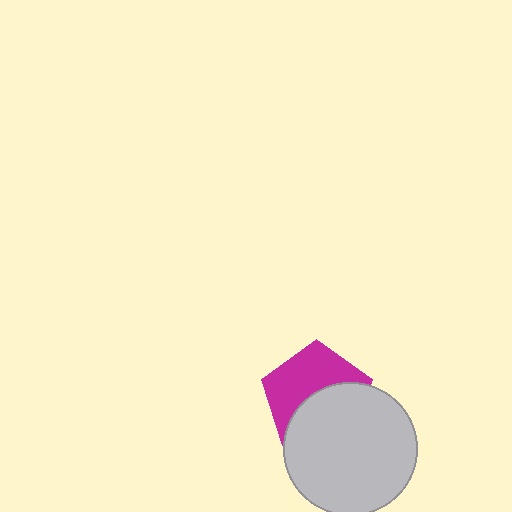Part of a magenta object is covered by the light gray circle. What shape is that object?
It is a pentagon.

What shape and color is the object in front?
The object in front is a light gray circle.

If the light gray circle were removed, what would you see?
You would see the complete magenta pentagon.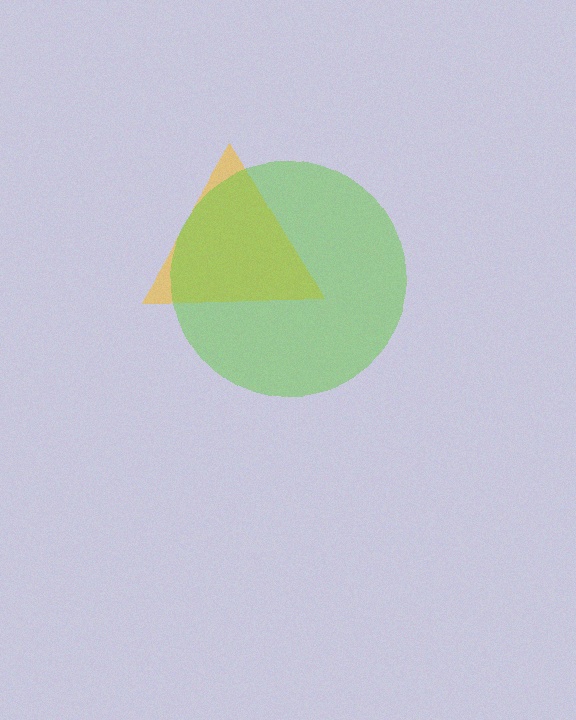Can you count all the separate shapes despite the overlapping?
Yes, there are 2 separate shapes.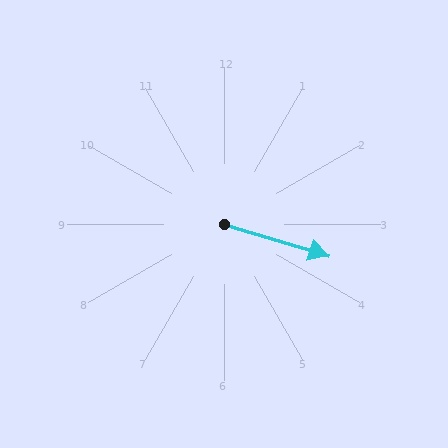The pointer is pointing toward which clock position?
Roughly 4 o'clock.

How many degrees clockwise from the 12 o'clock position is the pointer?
Approximately 107 degrees.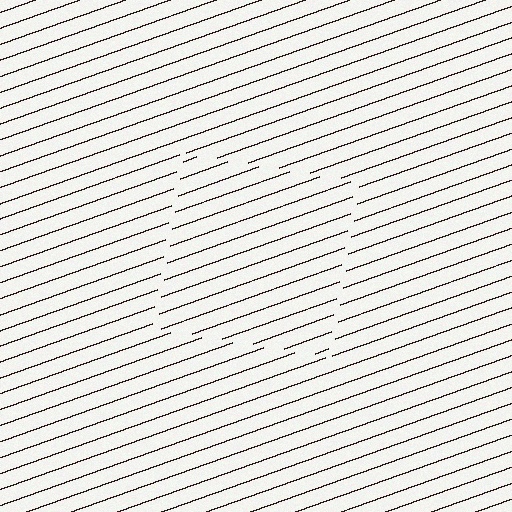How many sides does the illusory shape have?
4 sides — the line-ends trace a square.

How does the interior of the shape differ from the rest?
The interior of the shape contains the same grating, shifted by half a period — the contour is defined by the phase discontinuity where line-ends from the inner and outer gratings abut.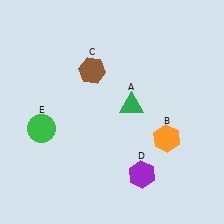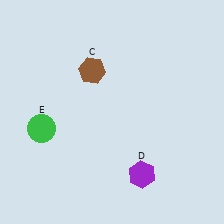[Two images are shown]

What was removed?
The green triangle (A), the orange hexagon (B) were removed in Image 2.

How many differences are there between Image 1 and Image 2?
There are 2 differences between the two images.